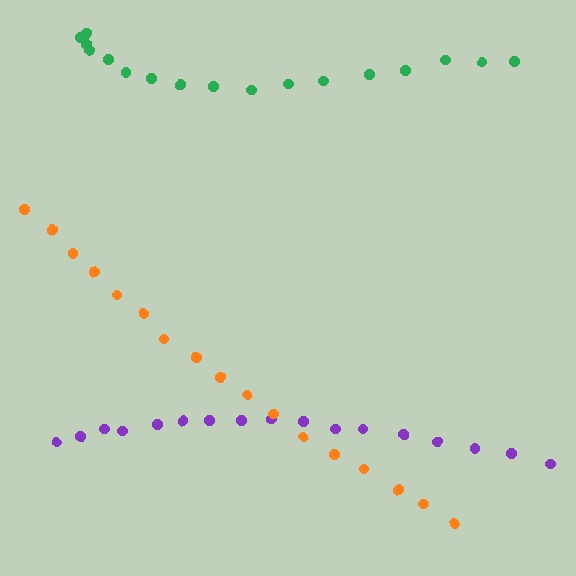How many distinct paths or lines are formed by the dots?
There are 3 distinct paths.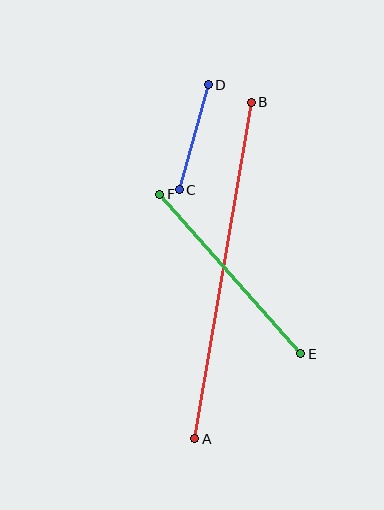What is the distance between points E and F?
The distance is approximately 213 pixels.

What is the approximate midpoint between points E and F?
The midpoint is at approximately (230, 274) pixels.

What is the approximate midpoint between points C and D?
The midpoint is at approximately (194, 137) pixels.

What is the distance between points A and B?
The distance is approximately 341 pixels.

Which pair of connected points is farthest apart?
Points A and B are farthest apart.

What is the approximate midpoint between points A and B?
The midpoint is at approximately (223, 271) pixels.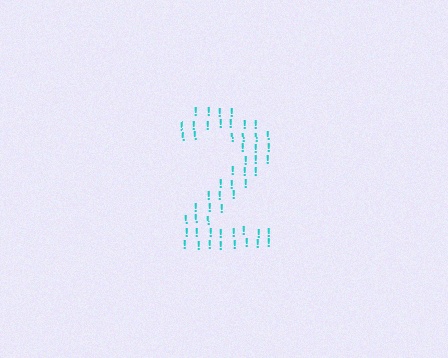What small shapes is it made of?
It is made of small exclamation marks.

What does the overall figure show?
The overall figure shows the digit 2.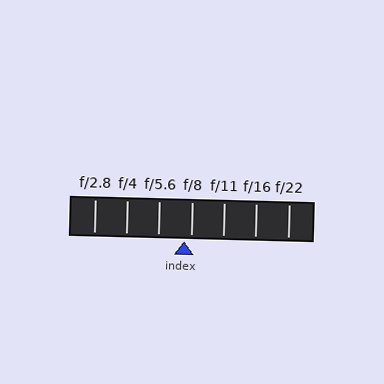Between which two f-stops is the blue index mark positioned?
The index mark is between f/5.6 and f/8.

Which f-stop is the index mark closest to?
The index mark is closest to f/8.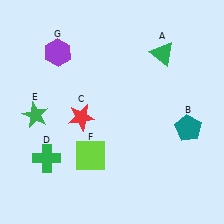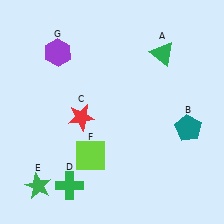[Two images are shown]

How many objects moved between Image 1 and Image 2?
2 objects moved between the two images.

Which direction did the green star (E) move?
The green star (E) moved down.